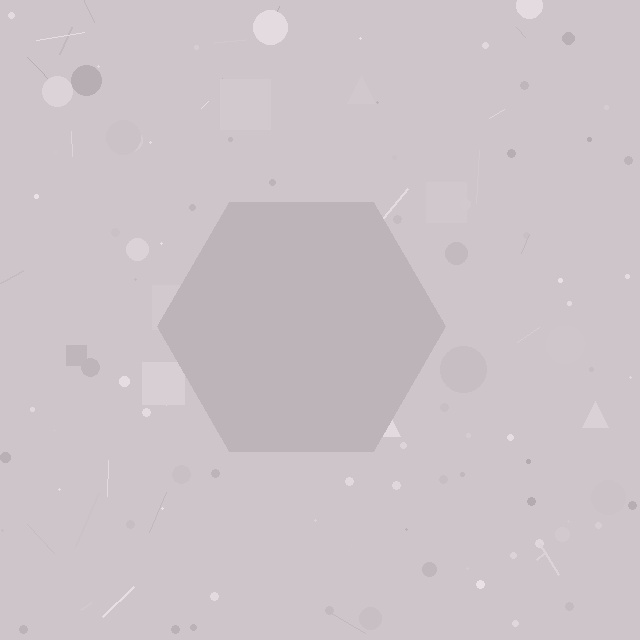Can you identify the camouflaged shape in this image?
The camouflaged shape is a hexagon.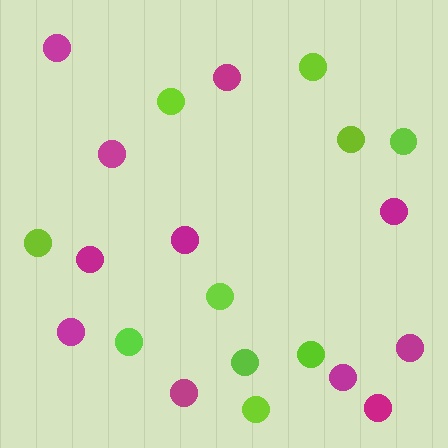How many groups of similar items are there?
There are 2 groups: one group of magenta circles (11) and one group of lime circles (10).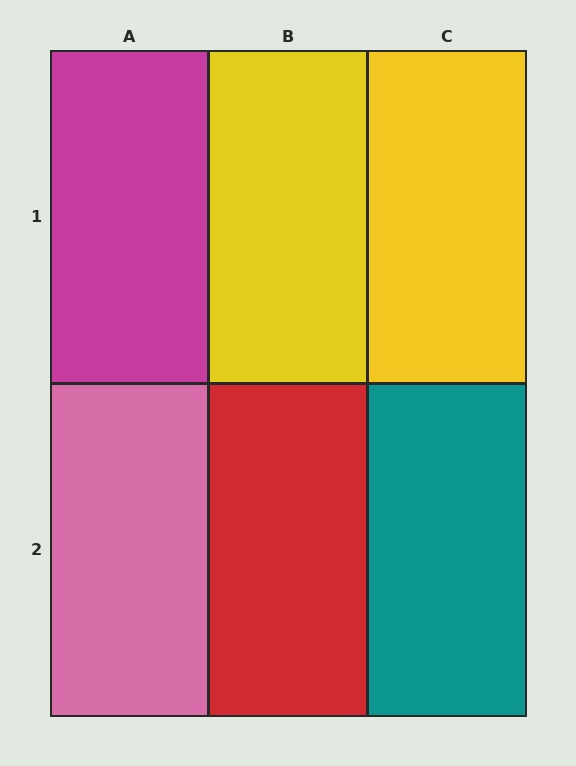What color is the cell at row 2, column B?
Red.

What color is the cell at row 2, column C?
Teal.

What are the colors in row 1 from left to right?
Magenta, yellow, yellow.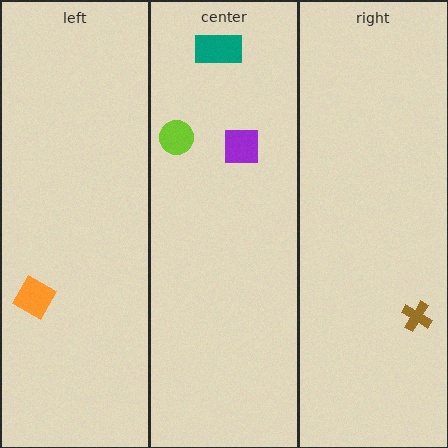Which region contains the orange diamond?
The left region.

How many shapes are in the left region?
1.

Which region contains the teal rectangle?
The center region.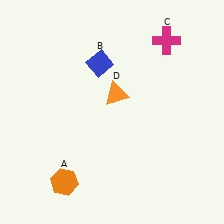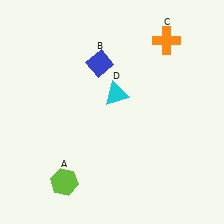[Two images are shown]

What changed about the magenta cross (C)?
In Image 1, C is magenta. In Image 2, it changed to orange.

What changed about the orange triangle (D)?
In Image 1, D is orange. In Image 2, it changed to cyan.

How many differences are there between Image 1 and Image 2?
There are 3 differences between the two images.